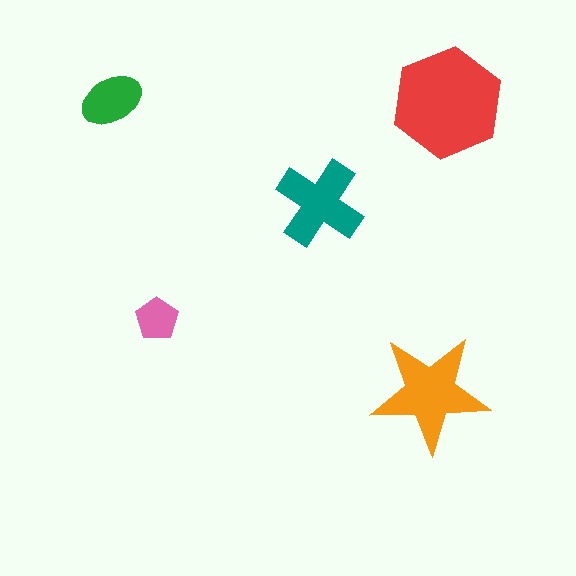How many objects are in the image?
There are 5 objects in the image.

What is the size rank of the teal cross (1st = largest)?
3rd.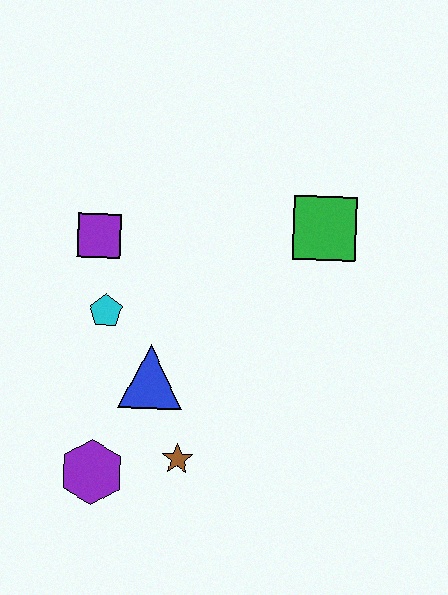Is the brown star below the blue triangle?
Yes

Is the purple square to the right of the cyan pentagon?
No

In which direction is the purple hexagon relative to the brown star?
The purple hexagon is to the left of the brown star.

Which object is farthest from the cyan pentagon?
The green square is farthest from the cyan pentagon.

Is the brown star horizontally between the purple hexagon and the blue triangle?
No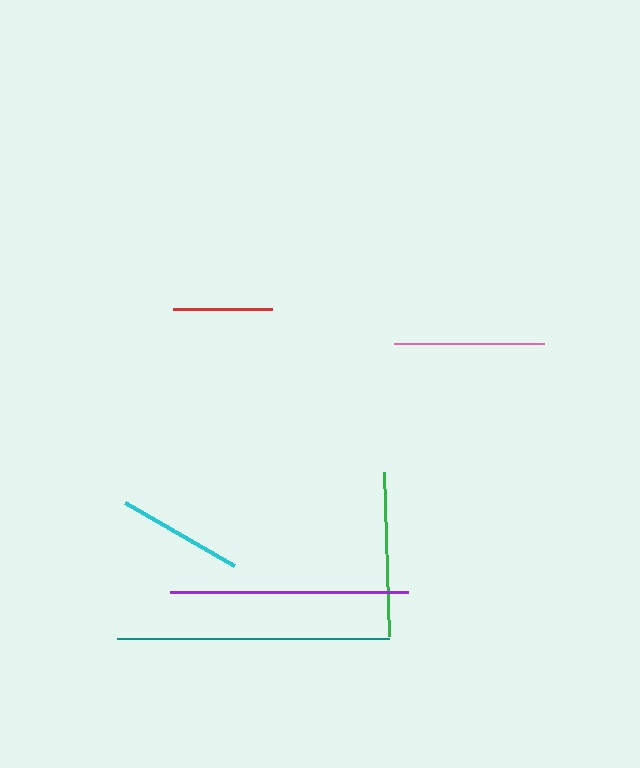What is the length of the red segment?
The red segment is approximately 98 pixels long.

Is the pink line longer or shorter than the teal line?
The teal line is longer than the pink line.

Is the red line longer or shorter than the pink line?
The pink line is longer than the red line.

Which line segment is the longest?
The teal line is the longest at approximately 272 pixels.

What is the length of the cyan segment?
The cyan segment is approximately 126 pixels long.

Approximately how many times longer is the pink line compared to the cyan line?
The pink line is approximately 1.2 times the length of the cyan line.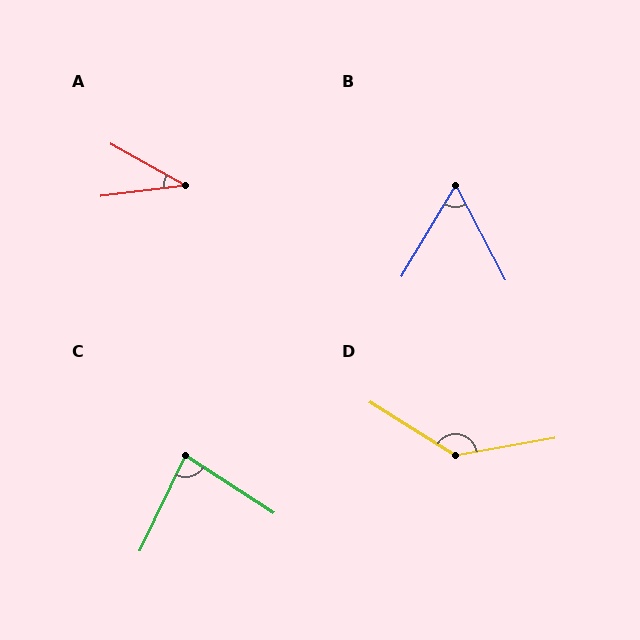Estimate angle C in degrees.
Approximately 82 degrees.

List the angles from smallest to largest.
A (36°), B (58°), C (82°), D (138°).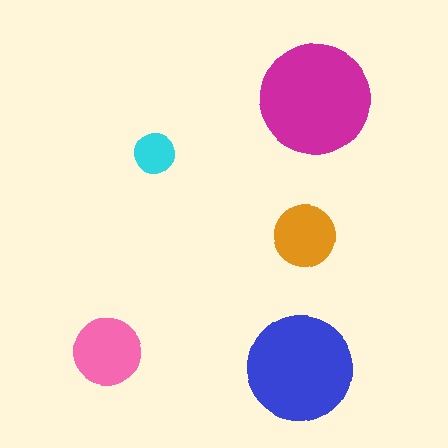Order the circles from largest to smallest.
the magenta one, the blue one, the pink one, the orange one, the cyan one.